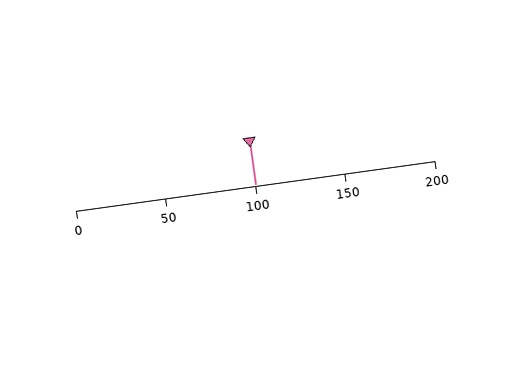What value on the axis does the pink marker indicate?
The marker indicates approximately 100.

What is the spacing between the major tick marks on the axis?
The major ticks are spaced 50 apart.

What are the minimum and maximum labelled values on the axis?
The axis runs from 0 to 200.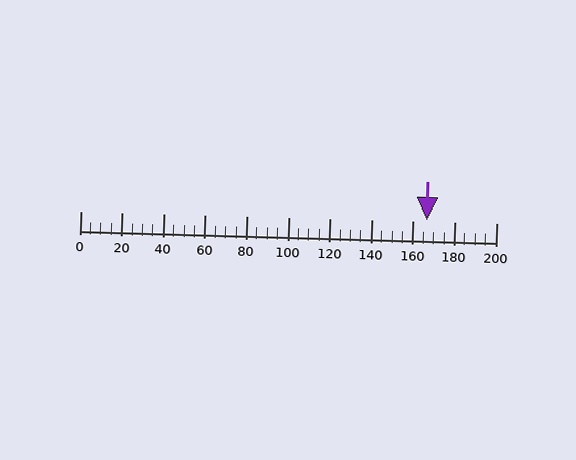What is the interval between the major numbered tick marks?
The major tick marks are spaced 20 units apart.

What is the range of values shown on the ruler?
The ruler shows values from 0 to 200.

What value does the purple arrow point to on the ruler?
The purple arrow points to approximately 167.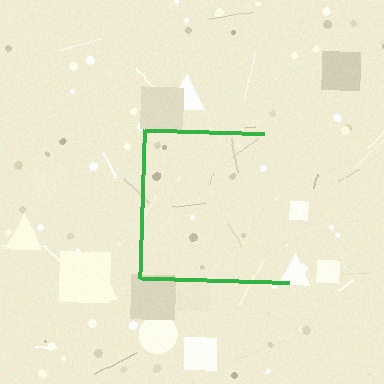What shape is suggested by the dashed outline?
The dashed outline suggests a square.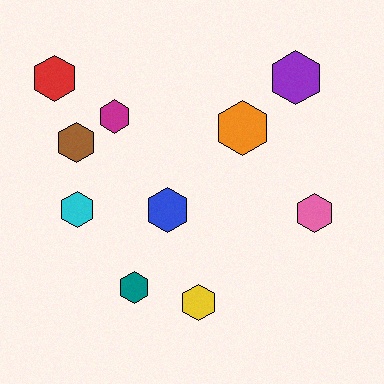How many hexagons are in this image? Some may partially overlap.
There are 10 hexagons.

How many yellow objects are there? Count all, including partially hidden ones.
There is 1 yellow object.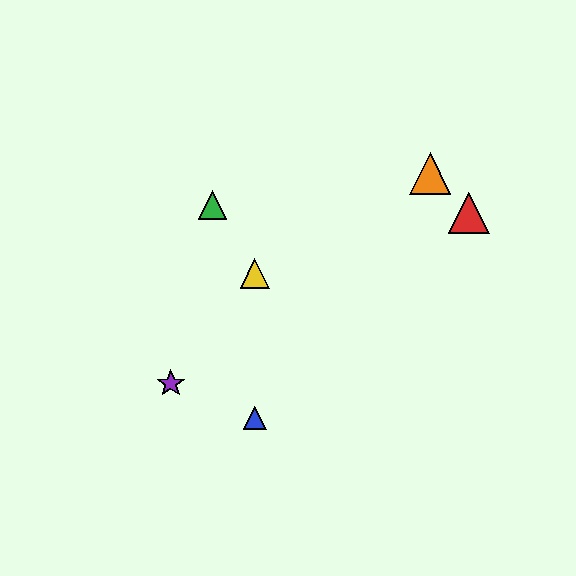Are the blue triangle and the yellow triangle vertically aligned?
Yes, both are at x≈255.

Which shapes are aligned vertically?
The blue triangle, the yellow triangle are aligned vertically.